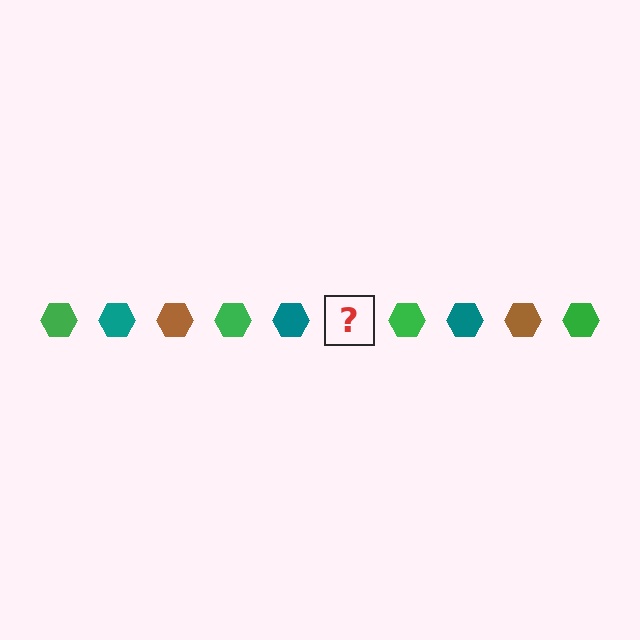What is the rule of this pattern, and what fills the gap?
The rule is that the pattern cycles through green, teal, brown hexagons. The gap should be filled with a brown hexagon.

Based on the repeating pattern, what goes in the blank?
The blank should be a brown hexagon.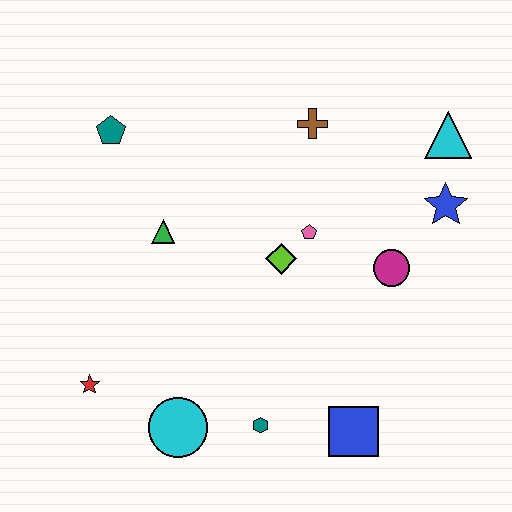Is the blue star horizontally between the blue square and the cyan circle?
No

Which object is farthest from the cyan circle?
The cyan triangle is farthest from the cyan circle.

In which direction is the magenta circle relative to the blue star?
The magenta circle is below the blue star.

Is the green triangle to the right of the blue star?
No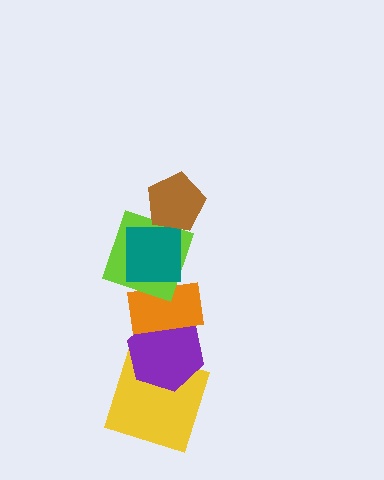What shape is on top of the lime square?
The teal square is on top of the lime square.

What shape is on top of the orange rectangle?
The lime square is on top of the orange rectangle.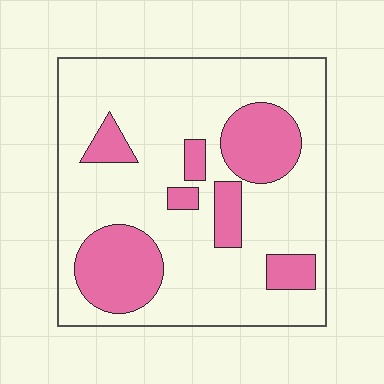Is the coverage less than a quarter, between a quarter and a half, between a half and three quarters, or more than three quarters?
Between a quarter and a half.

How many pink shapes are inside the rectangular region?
7.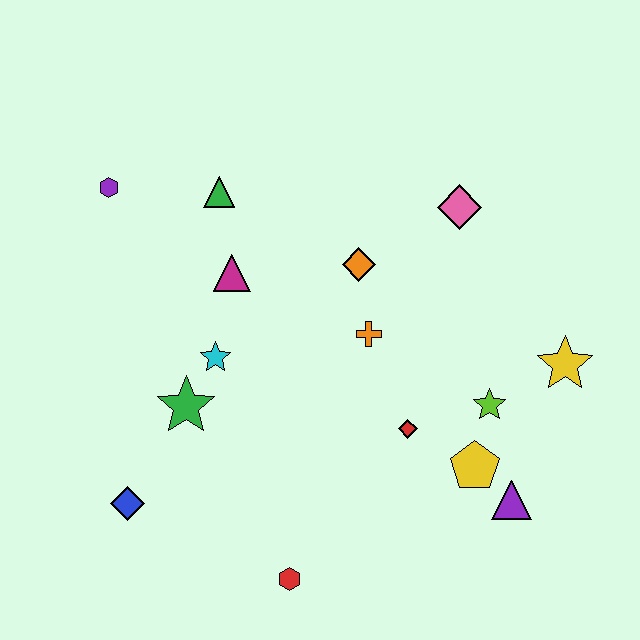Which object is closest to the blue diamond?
The green star is closest to the blue diamond.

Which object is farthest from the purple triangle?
The purple hexagon is farthest from the purple triangle.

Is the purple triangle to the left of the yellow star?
Yes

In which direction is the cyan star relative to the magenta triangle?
The cyan star is below the magenta triangle.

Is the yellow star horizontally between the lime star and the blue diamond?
No